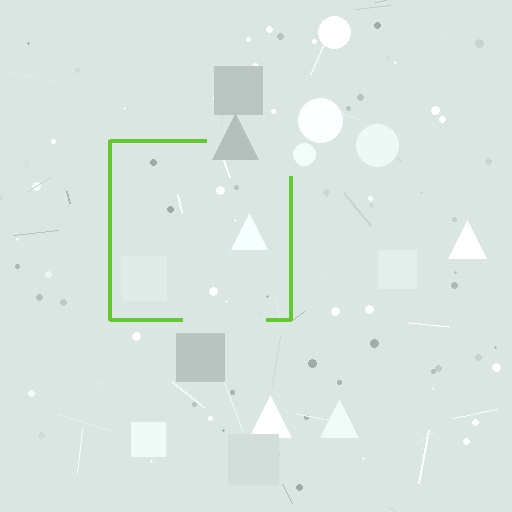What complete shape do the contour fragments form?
The contour fragments form a square.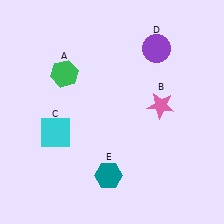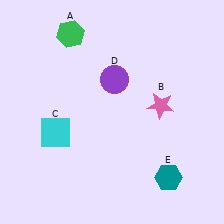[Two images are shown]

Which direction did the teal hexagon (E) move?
The teal hexagon (E) moved right.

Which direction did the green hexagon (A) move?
The green hexagon (A) moved up.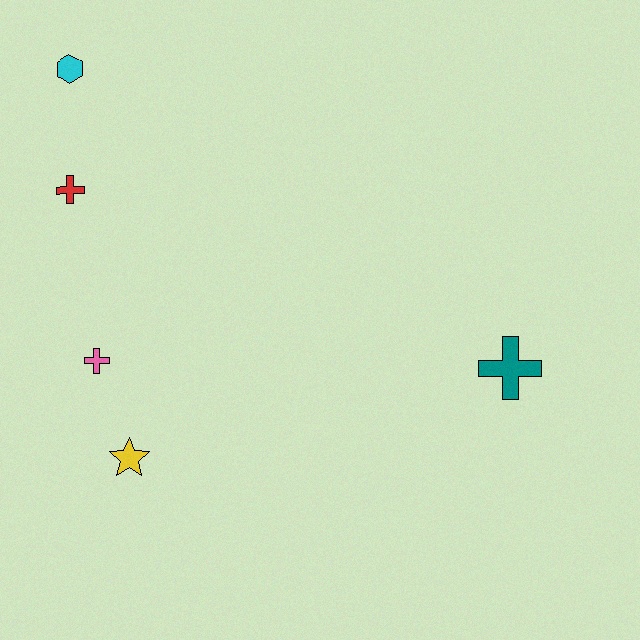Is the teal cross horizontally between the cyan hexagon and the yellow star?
No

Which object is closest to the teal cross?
The yellow star is closest to the teal cross.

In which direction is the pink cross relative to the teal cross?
The pink cross is to the left of the teal cross.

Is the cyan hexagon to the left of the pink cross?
Yes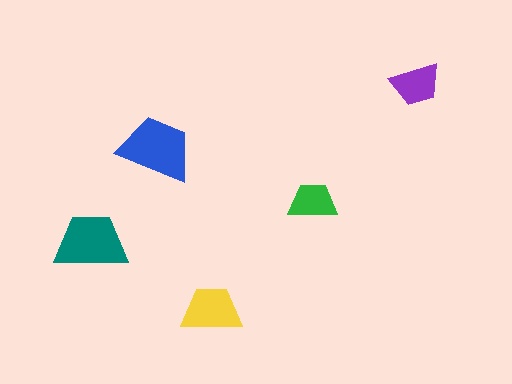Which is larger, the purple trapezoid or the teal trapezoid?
The teal one.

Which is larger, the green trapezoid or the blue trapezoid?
The blue one.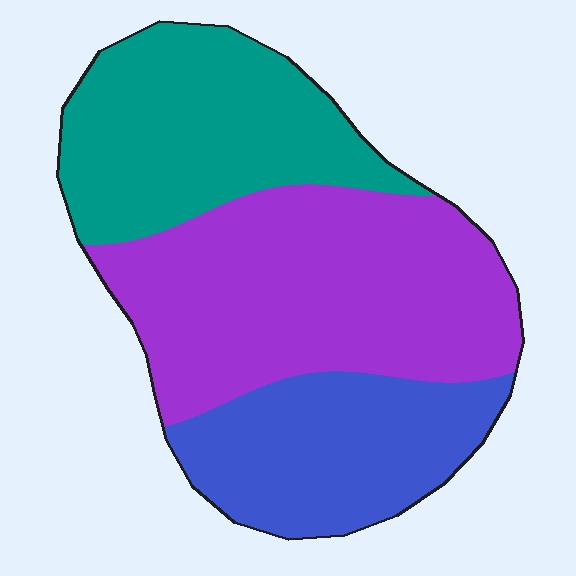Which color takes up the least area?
Blue, at roughly 25%.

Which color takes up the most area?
Purple, at roughly 45%.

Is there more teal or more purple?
Purple.